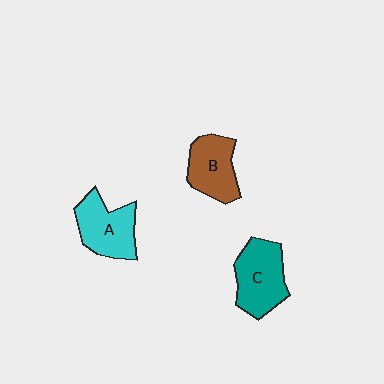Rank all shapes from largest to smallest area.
From largest to smallest: C (teal), A (cyan), B (brown).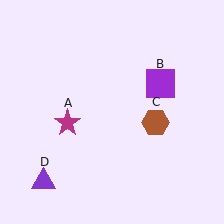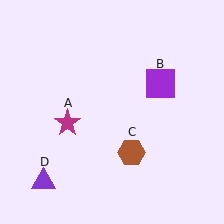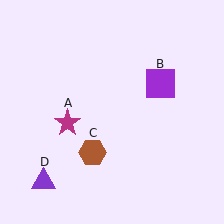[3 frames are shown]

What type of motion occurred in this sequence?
The brown hexagon (object C) rotated clockwise around the center of the scene.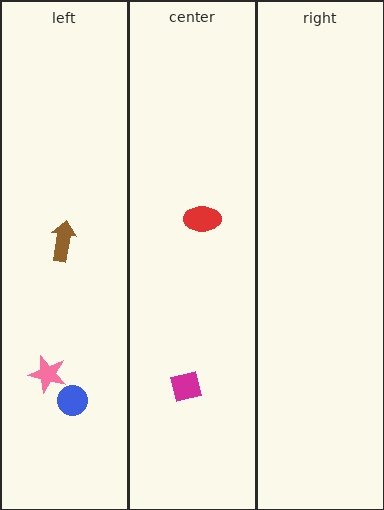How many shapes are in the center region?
2.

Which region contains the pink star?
The left region.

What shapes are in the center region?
The magenta square, the red ellipse.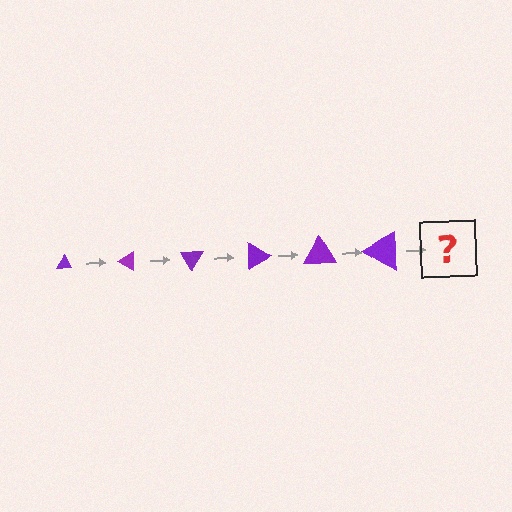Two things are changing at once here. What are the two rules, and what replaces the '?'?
The two rules are that the triangle grows larger each step and it rotates 30 degrees each step. The '?' should be a triangle, larger than the previous one and rotated 180 degrees from the start.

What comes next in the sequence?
The next element should be a triangle, larger than the previous one and rotated 180 degrees from the start.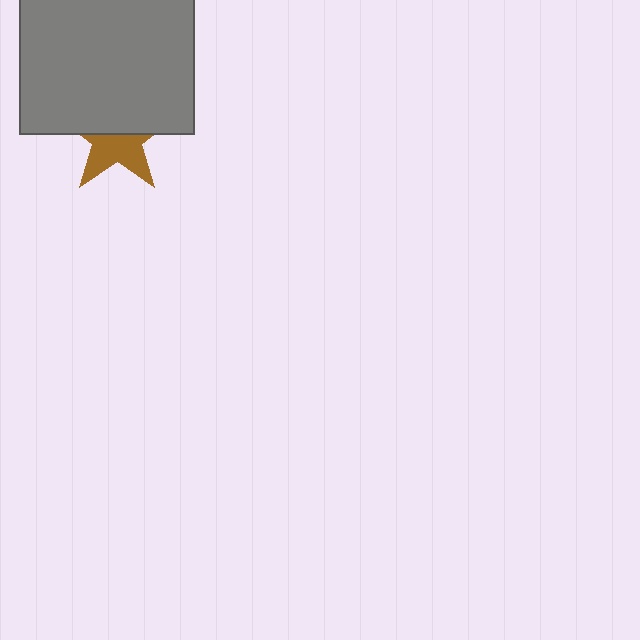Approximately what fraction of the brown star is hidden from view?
Roughly 54% of the brown star is hidden behind the gray square.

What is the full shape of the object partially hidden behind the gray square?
The partially hidden object is a brown star.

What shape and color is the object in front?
The object in front is a gray square.